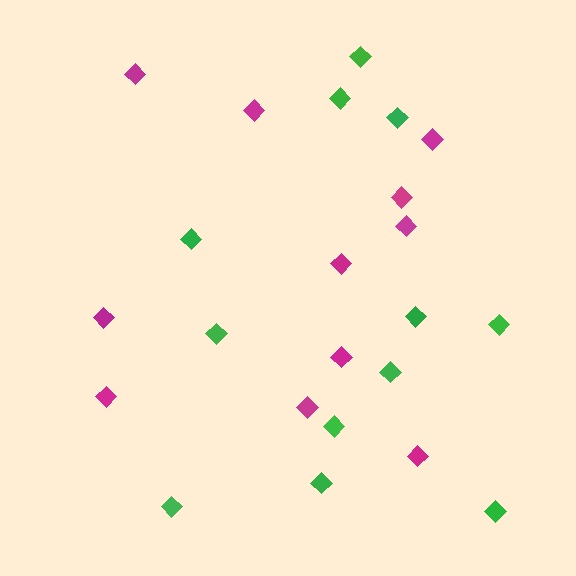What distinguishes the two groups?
There are 2 groups: one group of magenta diamonds (11) and one group of green diamonds (12).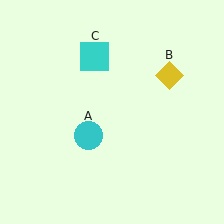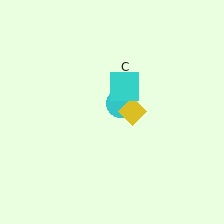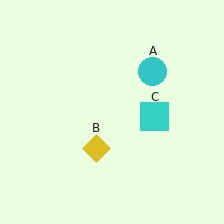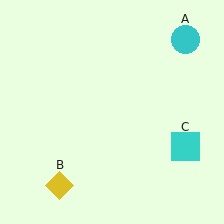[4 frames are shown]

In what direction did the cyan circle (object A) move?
The cyan circle (object A) moved up and to the right.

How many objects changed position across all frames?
3 objects changed position: cyan circle (object A), yellow diamond (object B), cyan square (object C).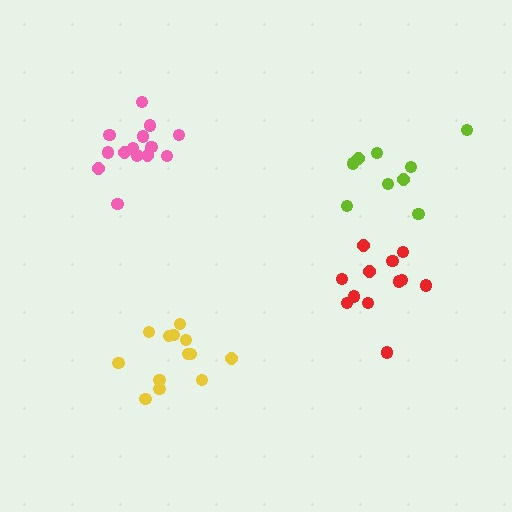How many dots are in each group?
Group 1: 14 dots, Group 2: 9 dots, Group 3: 12 dots, Group 4: 13 dots (48 total).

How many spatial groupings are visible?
There are 4 spatial groupings.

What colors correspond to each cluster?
The clusters are colored: pink, lime, red, yellow.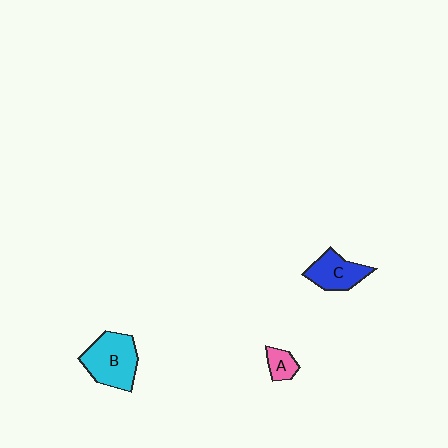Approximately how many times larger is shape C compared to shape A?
Approximately 2.1 times.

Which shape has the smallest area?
Shape A (pink).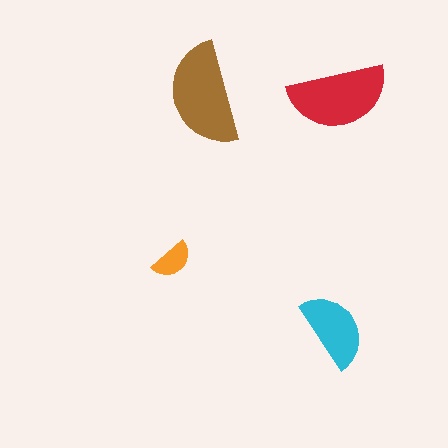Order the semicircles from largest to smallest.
the brown one, the red one, the cyan one, the orange one.